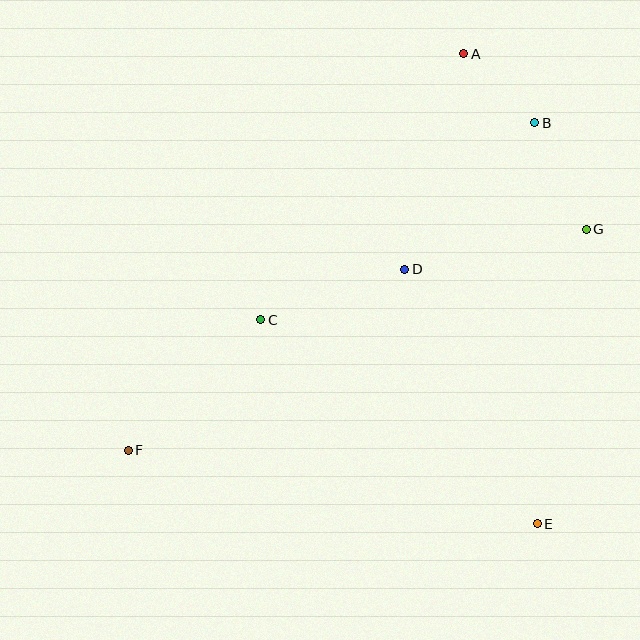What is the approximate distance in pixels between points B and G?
The distance between B and G is approximately 118 pixels.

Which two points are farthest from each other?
Points B and F are farthest from each other.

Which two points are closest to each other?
Points A and B are closest to each other.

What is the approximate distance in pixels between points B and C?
The distance between B and C is approximately 338 pixels.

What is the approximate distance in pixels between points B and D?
The distance between B and D is approximately 196 pixels.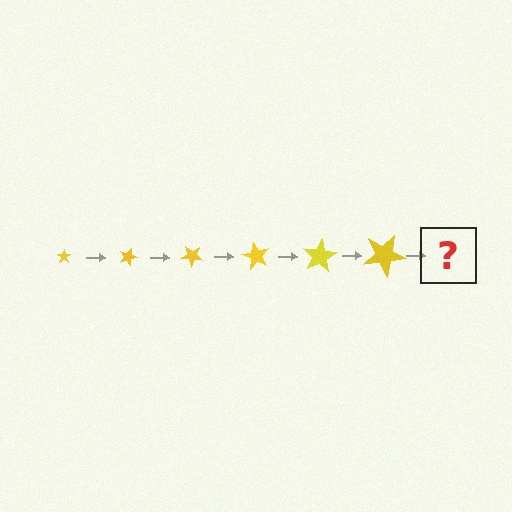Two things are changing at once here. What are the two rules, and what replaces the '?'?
The two rules are that the star grows larger each step and it rotates 20 degrees each step. The '?' should be a star, larger than the previous one and rotated 120 degrees from the start.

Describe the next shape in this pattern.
It should be a star, larger than the previous one and rotated 120 degrees from the start.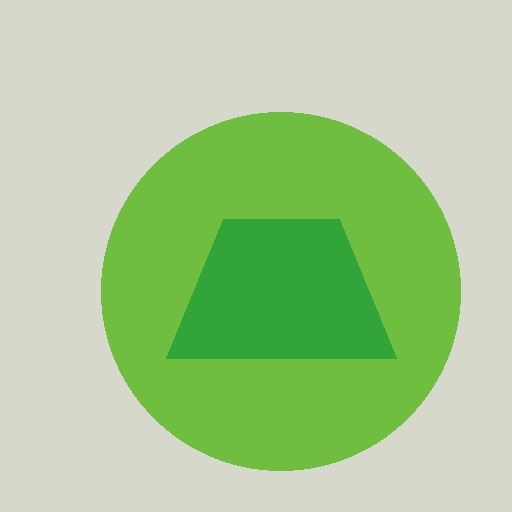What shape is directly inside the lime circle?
The green trapezoid.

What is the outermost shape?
The lime circle.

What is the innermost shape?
The green trapezoid.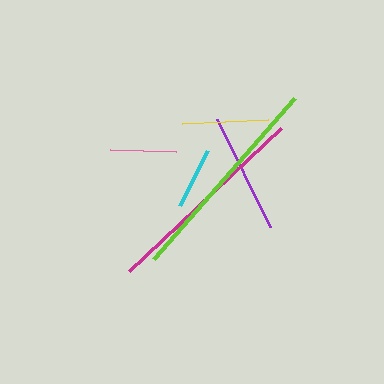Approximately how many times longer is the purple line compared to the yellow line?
The purple line is approximately 1.4 times the length of the yellow line.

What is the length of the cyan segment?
The cyan segment is approximately 62 pixels long.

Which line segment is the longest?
The lime line is the longest at approximately 214 pixels.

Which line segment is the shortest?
The cyan line is the shortest at approximately 62 pixels.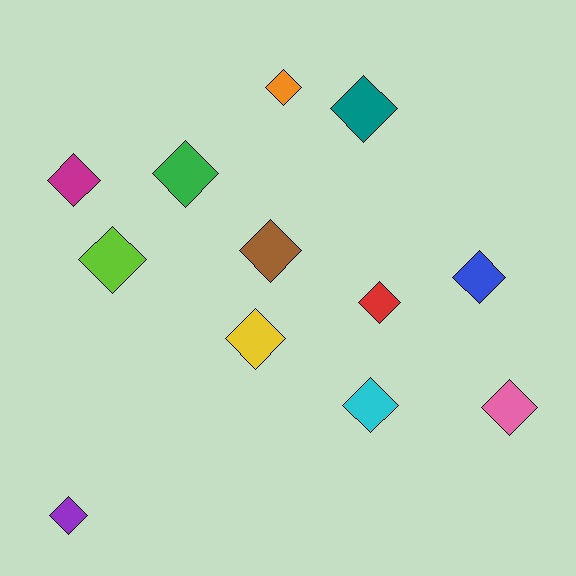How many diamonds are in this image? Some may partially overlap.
There are 12 diamonds.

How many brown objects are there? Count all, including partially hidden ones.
There is 1 brown object.